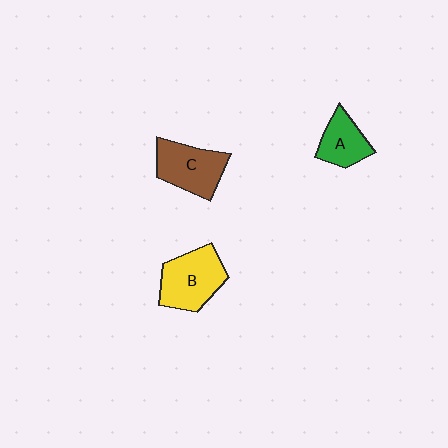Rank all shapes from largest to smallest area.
From largest to smallest: B (yellow), C (brown), A (green).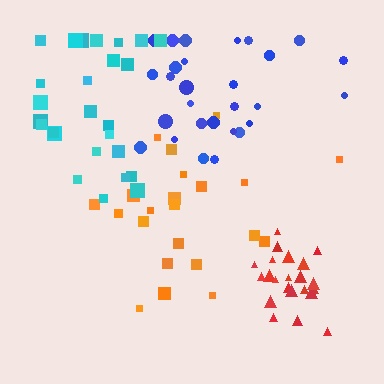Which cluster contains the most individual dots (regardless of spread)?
Blue (29).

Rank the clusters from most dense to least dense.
red, cyan, blue, orange.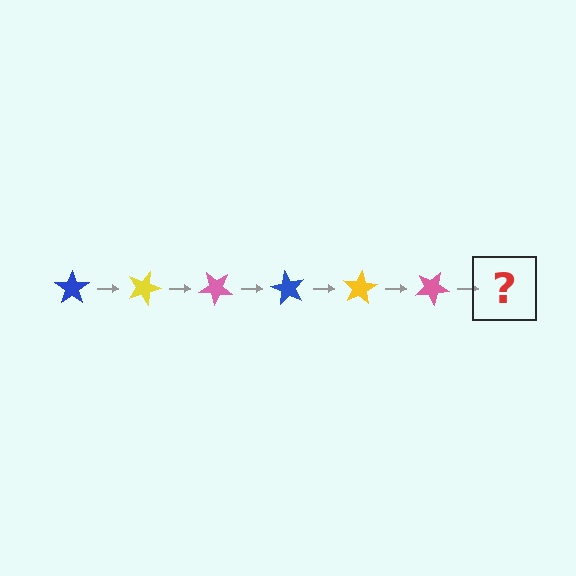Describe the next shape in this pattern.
It should be a blue star, rotated 120 degrees from the start.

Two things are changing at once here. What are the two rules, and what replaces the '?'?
The two rules are that it rotates 20 degrees each step and the color cycles through blue, yellow, and pink. The '?' should be a blue star, rotated 120 degrees from the start.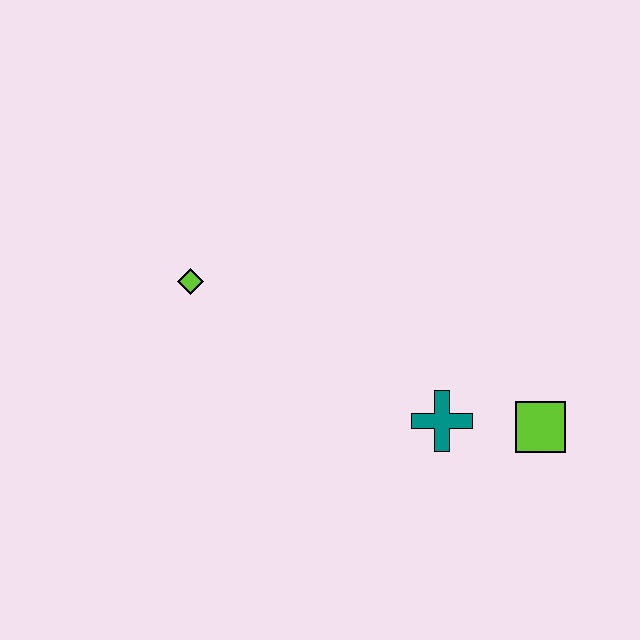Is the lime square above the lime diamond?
No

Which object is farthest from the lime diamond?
The lime square is farthest from the lime diamond.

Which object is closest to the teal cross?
The lime square is closest to the teal cross.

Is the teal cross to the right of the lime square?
No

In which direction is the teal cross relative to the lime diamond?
The teal cross is to the right of the lime diamond.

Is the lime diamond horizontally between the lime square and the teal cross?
No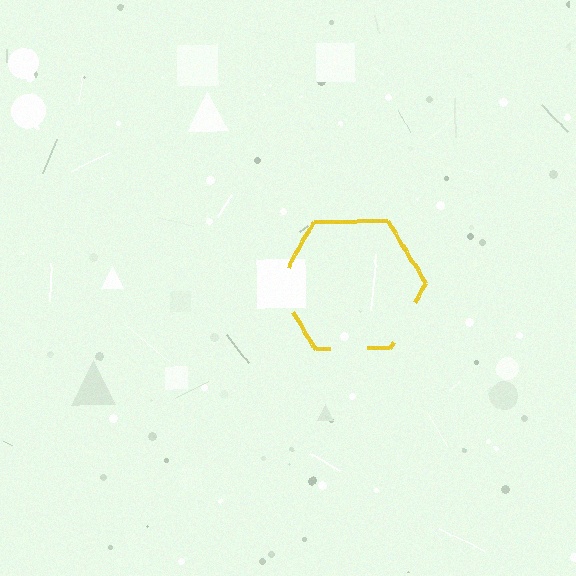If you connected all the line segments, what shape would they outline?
They would outline a hexagon.